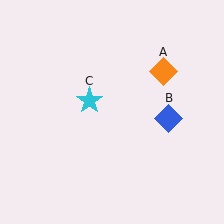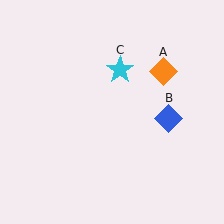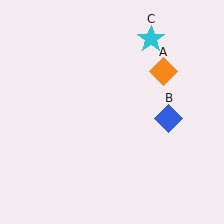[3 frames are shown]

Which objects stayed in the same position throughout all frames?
Orange diamond (object A) and blue diamond (object B) remained stationary.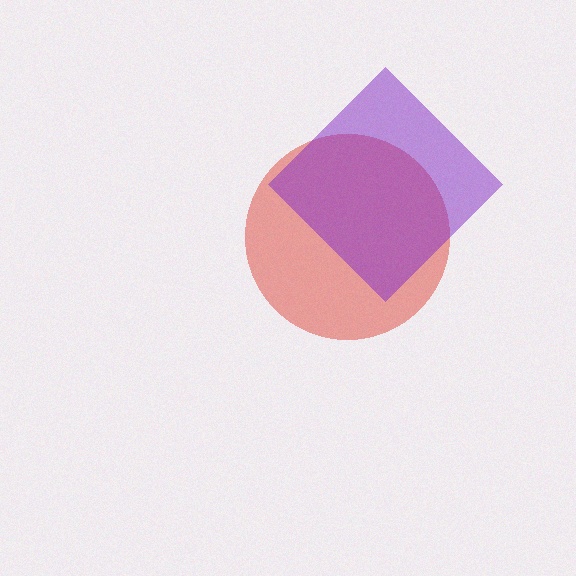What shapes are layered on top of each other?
The layered shapes are: a red circle, a purple diamond.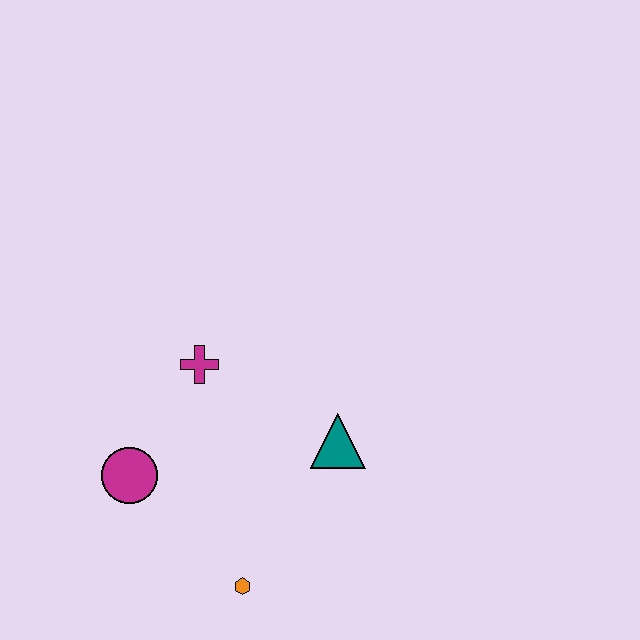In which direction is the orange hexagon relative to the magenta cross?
The orange hexagon is below the magenta cross.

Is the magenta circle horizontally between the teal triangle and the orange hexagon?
No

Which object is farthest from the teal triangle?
The magenta circle is farthest from the teal triangle.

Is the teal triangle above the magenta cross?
No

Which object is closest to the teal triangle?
The magenta cross is closest to the teal triangle.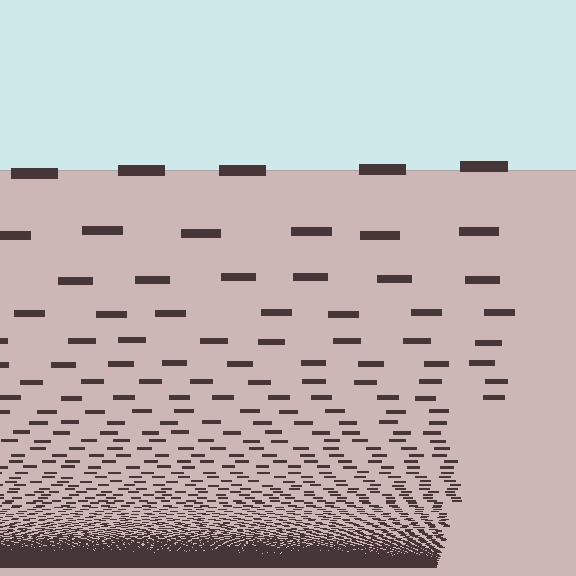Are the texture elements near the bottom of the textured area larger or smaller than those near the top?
Smaller. The gradient is inverted — elements near the bottom are smaller and denser.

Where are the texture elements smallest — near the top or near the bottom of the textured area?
Near the bottom.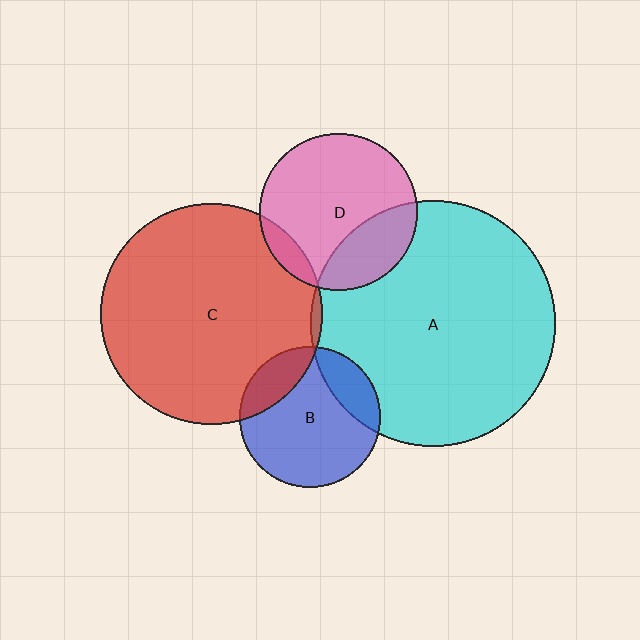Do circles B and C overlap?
Yes.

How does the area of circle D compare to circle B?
Approximately 1.2 times.